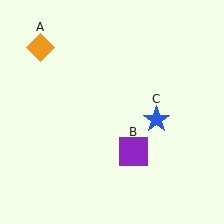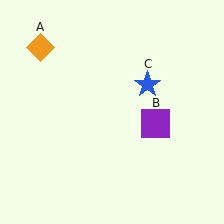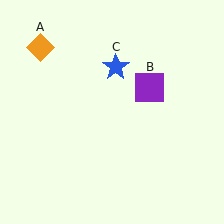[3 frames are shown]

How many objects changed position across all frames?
2 objects changed position: purple square (object B), blue star (object C).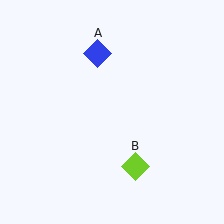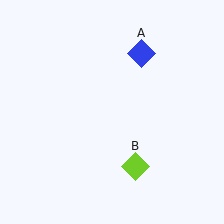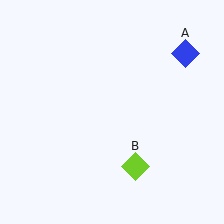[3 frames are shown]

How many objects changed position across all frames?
1 object changed position: blue diamond (object A).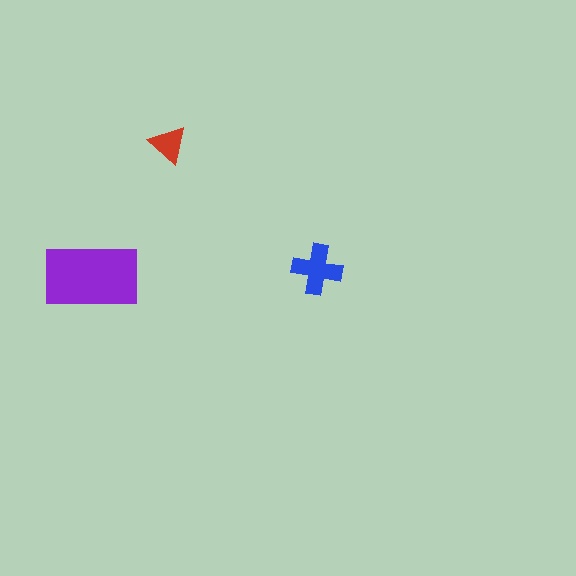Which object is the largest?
The purple rectangle.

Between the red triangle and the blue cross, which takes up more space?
The blue cross.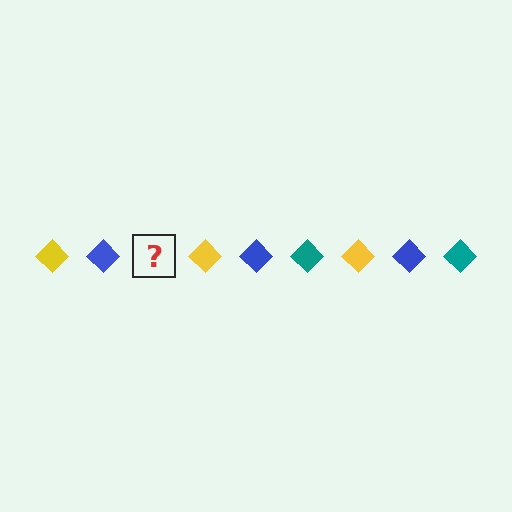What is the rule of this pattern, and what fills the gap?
The rule is that the pattern cycles through yellow, blue, teal diamonds. The gap should be filled with a teal diamond.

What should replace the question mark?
The question mark should be replaced with a teal diamond.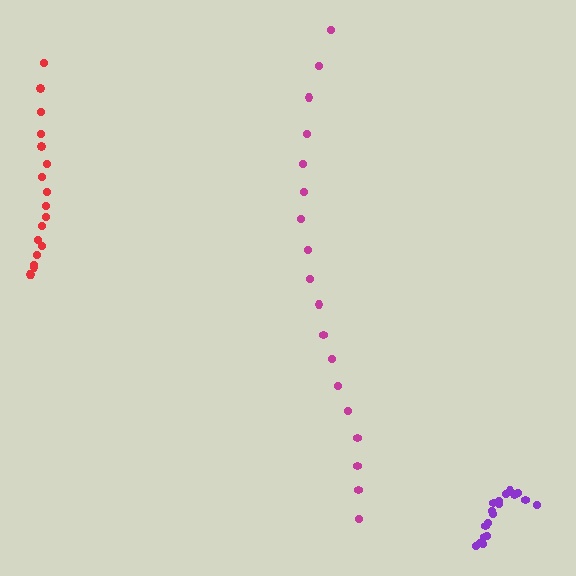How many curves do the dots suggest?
There are 3 distinct paths.